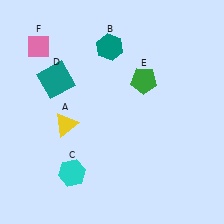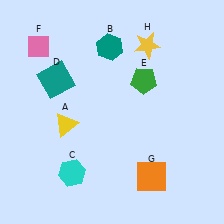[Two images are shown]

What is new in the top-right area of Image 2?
A yellow star (H) was added in the top-right area of Image 2.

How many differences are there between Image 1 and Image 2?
There are 2 differences between the two images.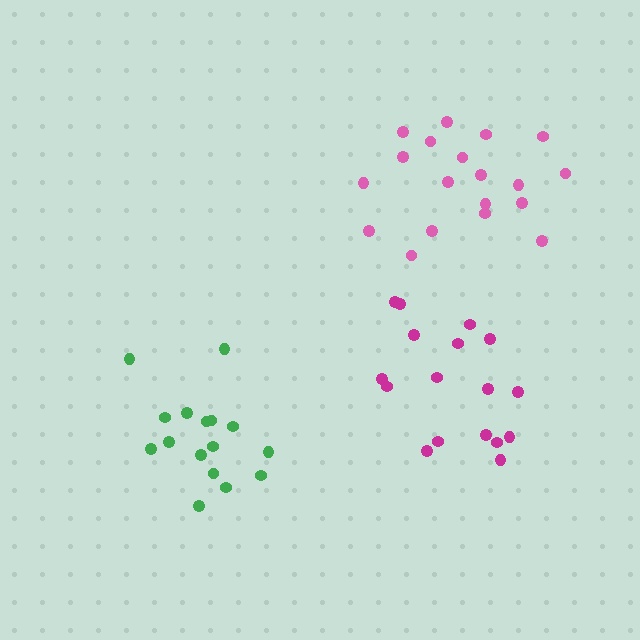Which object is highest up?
The pink cluster is topmost.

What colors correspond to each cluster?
The clusters are colored: magenta, green, pink.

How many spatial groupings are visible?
There are 3 spatial groupings.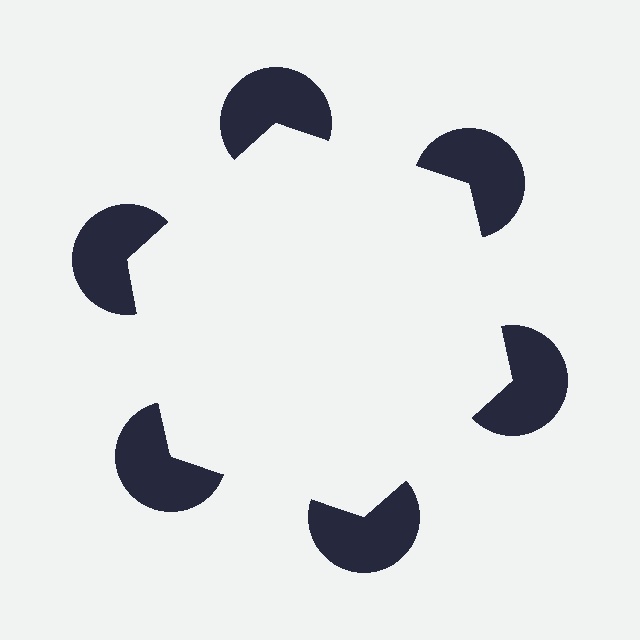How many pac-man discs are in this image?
There are 6 — one at each vertex of the illusory hexagon.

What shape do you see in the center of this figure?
An illusory hexagon — its edges are inferred from the aligned wedge cuts in the pac-man discs, not physically drawn.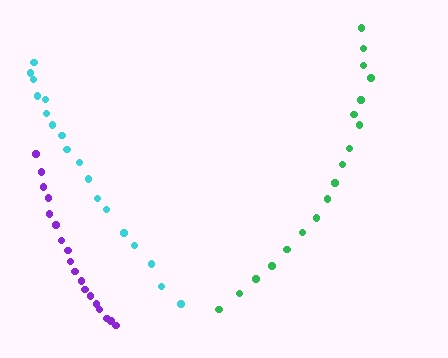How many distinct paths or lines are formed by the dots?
There are 3 distinct paths.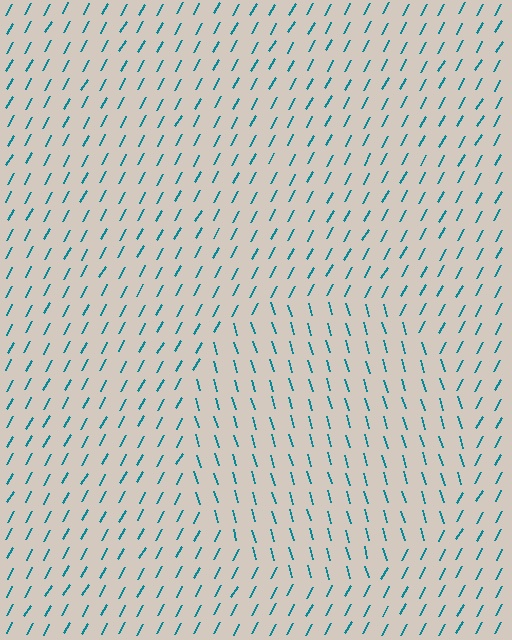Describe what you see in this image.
The image is filled with small teal line segments. A circle region in the image has lines oriented differently from the surrounding lines, creating a visible texture boundary.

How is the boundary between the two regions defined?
The boundary is defined purely by a change in line orientation (approximately 45 degrees difference). All lines are the same color and thickness.